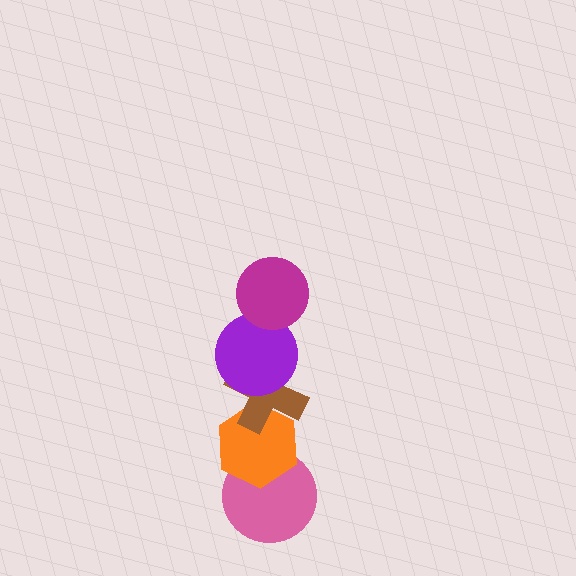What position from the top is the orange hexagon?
The orange hexagon is 4th from the top.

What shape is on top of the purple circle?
The magenta circle is on top of the purple circle.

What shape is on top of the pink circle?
The orange hexagon is on top of the pink circle.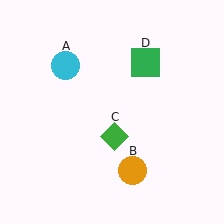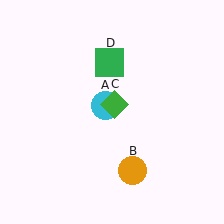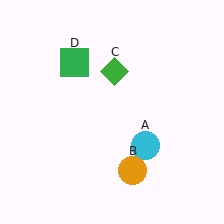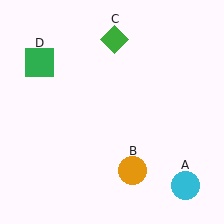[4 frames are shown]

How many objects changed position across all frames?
3 objects changed position: cyan circle (object A), green diamond (object C), green square (object D).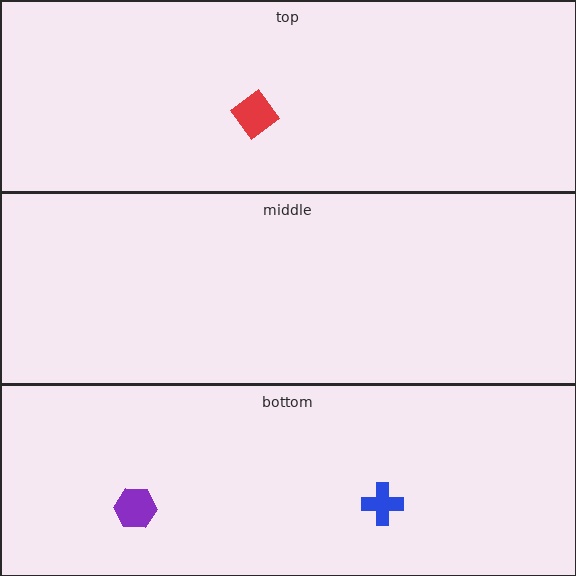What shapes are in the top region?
The red diamond.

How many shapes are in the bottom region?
2.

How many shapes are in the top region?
1.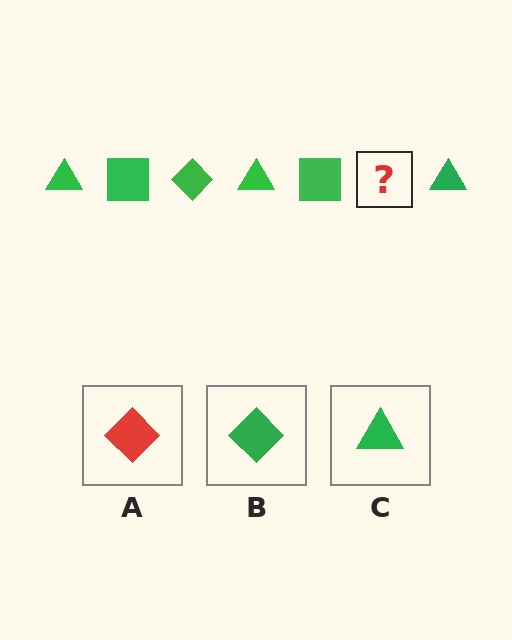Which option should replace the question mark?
Option B.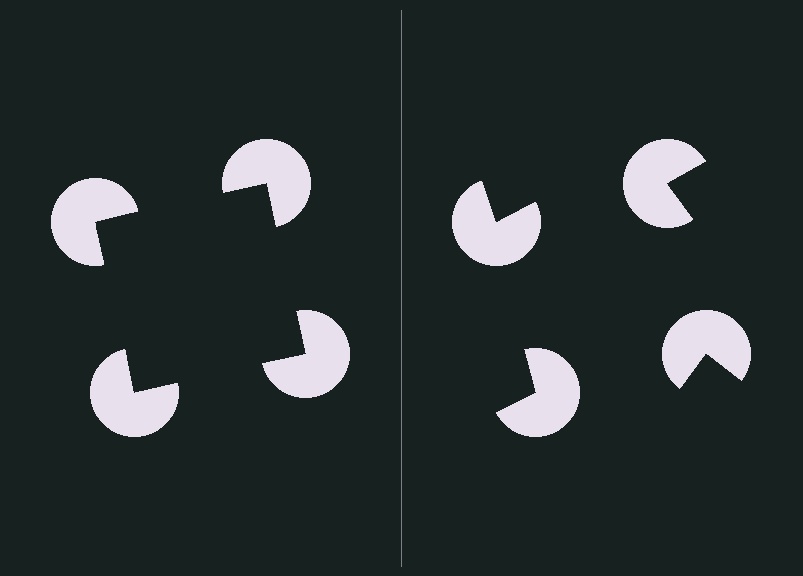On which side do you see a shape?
An illusory square appears on the left side. On the right side the wedge cuts are rotated, so no coherent shape forms.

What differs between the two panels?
The pac-man discs are positioned identically on both sides; only the wedge orientations differ. On the left they align to a square; on the right they are misaligned.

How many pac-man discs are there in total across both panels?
8 — 4 on each side.